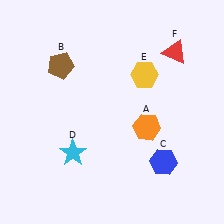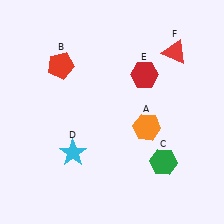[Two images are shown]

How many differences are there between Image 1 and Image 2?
There are 3 differences between the two images.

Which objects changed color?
B changed from brown to red. C changed from blue to green. E changed from yellow to red.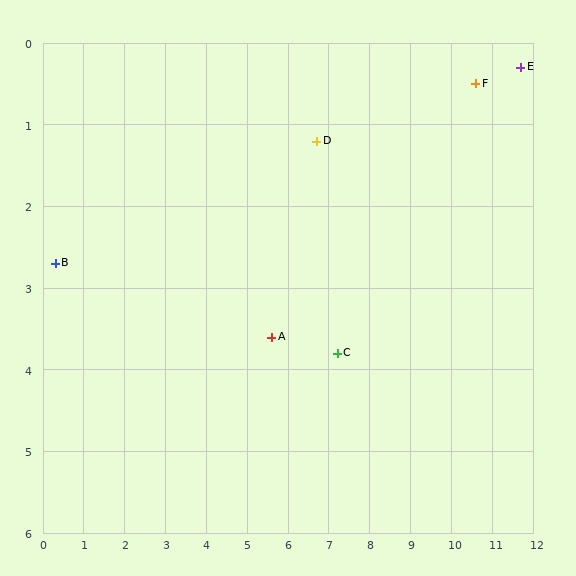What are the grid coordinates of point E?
Point E is at approximately (11.7, 0.3).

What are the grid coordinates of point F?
Point F is at approximately (10.6, 0.5).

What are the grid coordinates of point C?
Point C is at approximately (7.2, 3.8).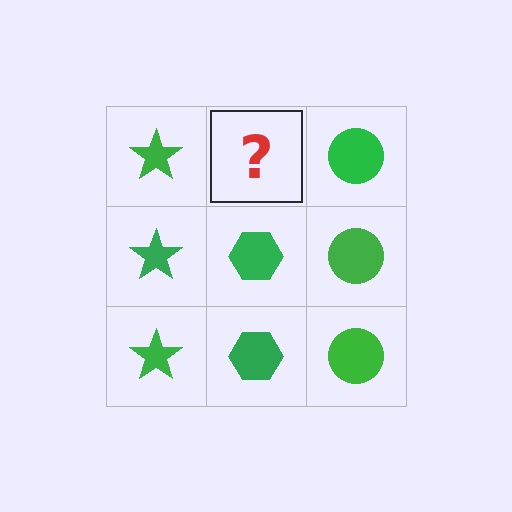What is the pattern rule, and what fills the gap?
The rule is that each column has a consistent shape. The gap should be filled with a green hexagon.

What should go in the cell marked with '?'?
The missing cell should contain a green hexagon.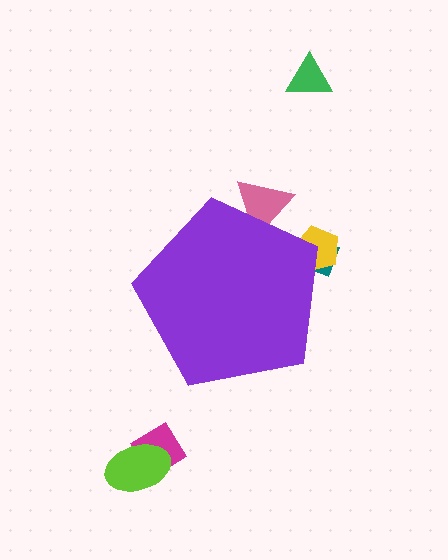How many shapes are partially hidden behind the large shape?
3 shapes are partially hidden.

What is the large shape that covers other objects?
A purple pentagon.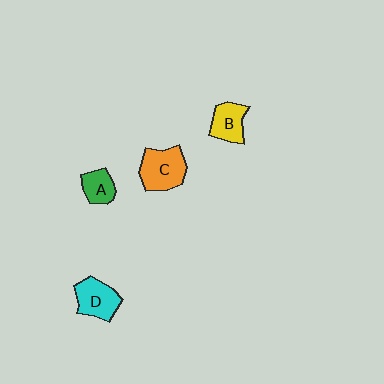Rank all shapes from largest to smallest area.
From largest to smallest: C (orange), D (cyan), B (yellow), A (green).